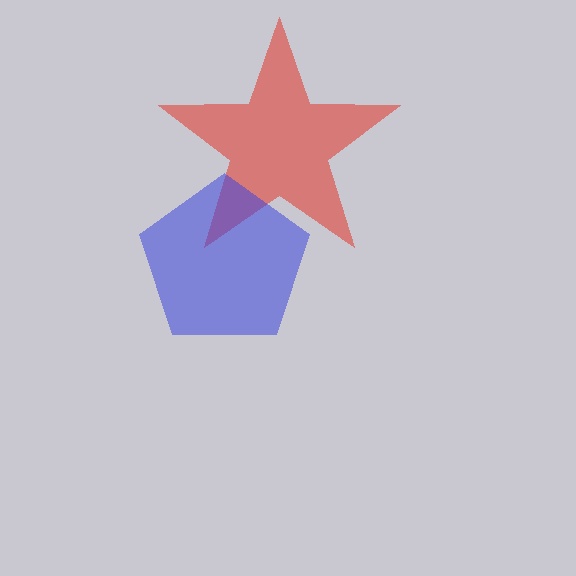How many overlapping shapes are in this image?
There are 2 overlapping shapes in the image.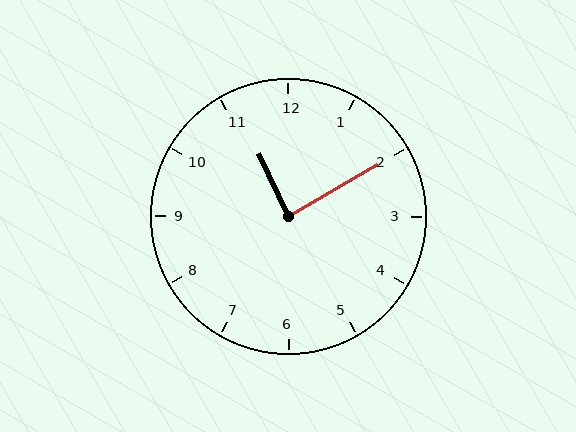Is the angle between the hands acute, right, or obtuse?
It is right.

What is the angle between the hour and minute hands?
Approximately 85 degrees.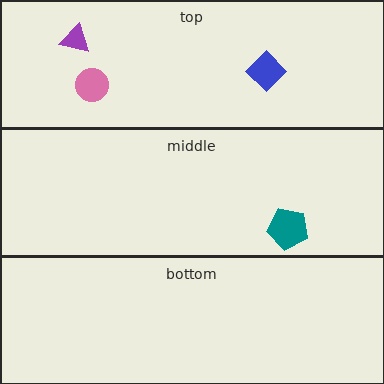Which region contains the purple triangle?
The top region.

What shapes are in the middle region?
The teal pentagon.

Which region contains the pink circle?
The top region.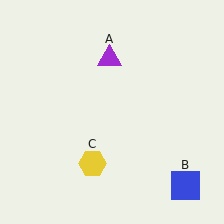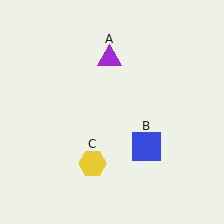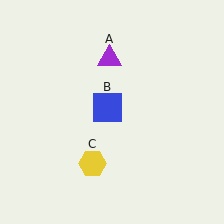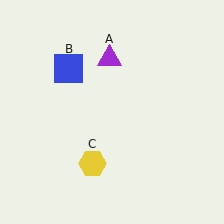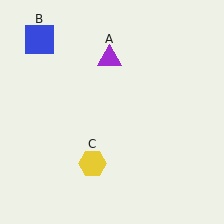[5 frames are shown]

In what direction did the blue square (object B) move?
The blue square (object B) moved up and to the left.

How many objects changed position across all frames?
1 object changed position: blue square (object B).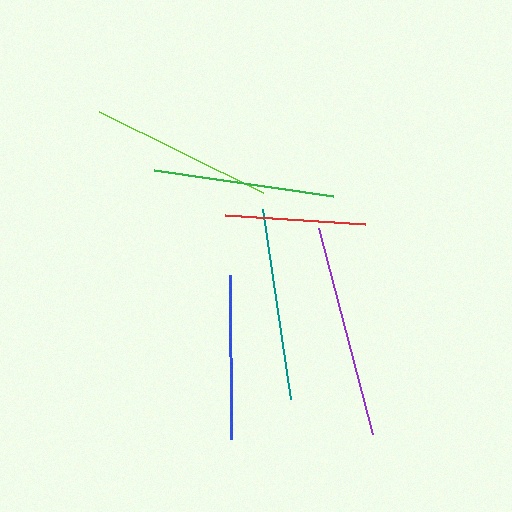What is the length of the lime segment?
The lime segment is approximately 183 pixels long.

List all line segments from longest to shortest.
From longest to shortest: purple, teal, lime, green, blue, red.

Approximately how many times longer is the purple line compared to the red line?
The purple line is approximately 1.5 times the length of the red line.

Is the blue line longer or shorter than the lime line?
The lime line is longer than the blue line.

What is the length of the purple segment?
The purple segment is approximately 213 pixels long.